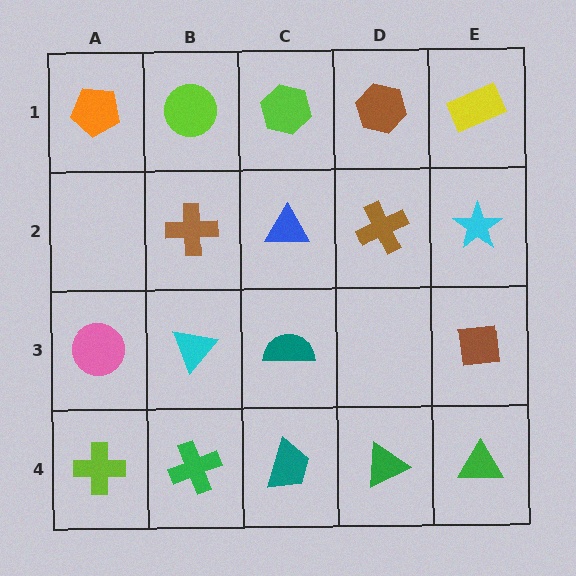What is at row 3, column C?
A teal semicircle.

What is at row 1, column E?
A yellow rectangle.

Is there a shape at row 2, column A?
No, that cell is empty.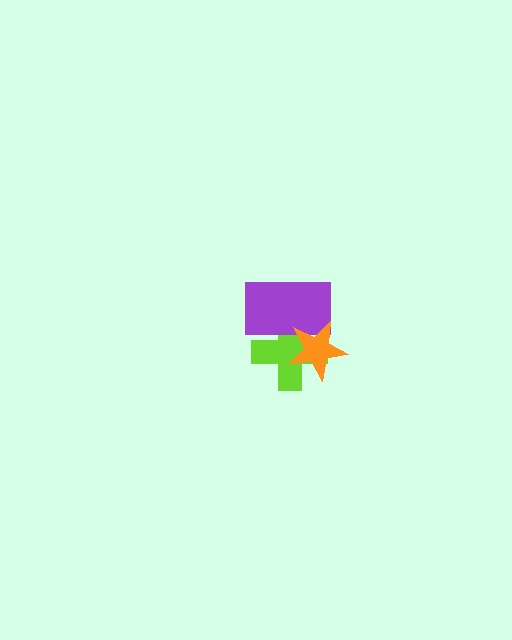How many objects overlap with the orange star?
2 objects overlap with the orange star.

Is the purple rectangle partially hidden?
Yes, it is partially covered by another shape.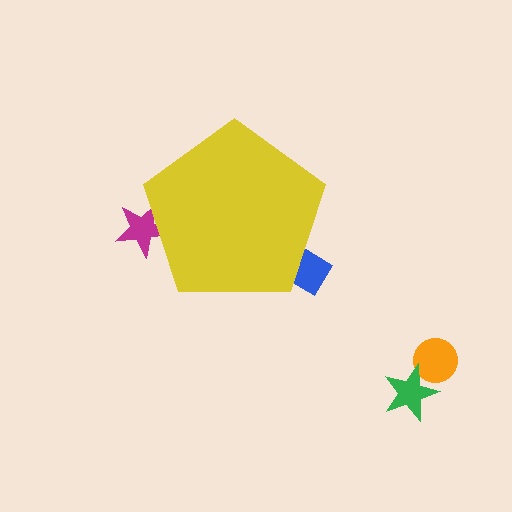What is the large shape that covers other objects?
A yellow pentagon.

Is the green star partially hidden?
No, the green star is fully visible.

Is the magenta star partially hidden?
Yes, the magenta star is partially hidden behind the yellow pentagon.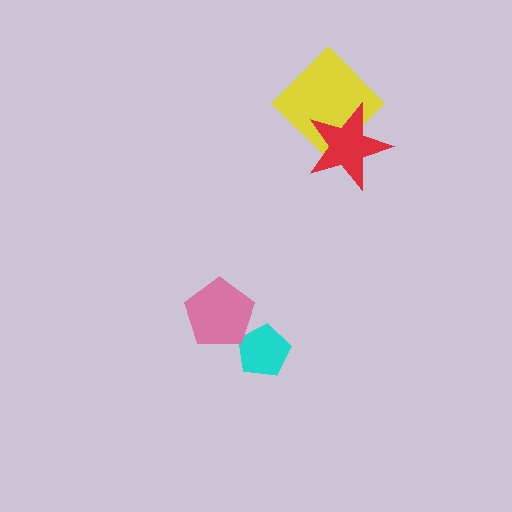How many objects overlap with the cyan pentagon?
1 object overlaps with the cyan pentagon.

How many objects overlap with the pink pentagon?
1 object overlaps with the pink pentagon.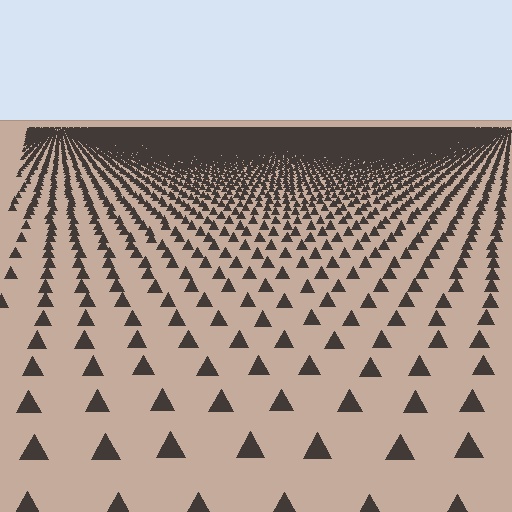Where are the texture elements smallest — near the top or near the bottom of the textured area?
Near the top.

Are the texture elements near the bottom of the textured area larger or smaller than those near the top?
Larger. Near the bottom, elements are closer to the viewer and appear at a bigger on-screen size.